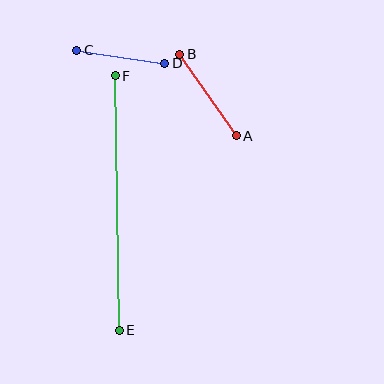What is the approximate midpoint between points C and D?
The midpoint is at approximately (121, 57) pixels.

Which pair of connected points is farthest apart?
Points E and F are farthest apart.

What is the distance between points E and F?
The distance is approximately 254 pixels.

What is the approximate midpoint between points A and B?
The midpoint is at approximately (208, 95) pixels.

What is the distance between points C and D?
The distance is approximately 89 pixels.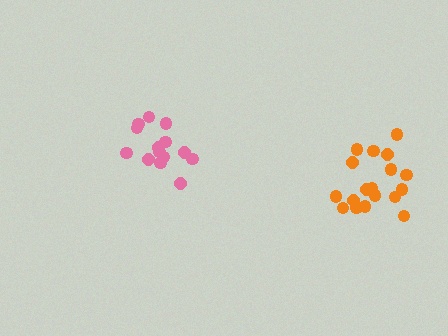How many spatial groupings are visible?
There are 2 spatial groupings.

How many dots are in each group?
Group 1: 18 dots, Group 2: 14 dots (32 total).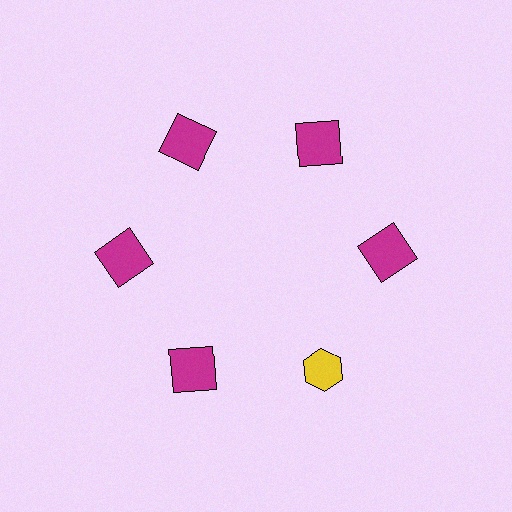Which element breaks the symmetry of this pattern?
The yellow hexagon at roughly the 5 o'clock position breaks the symmetry. All other shapes are magenta squares.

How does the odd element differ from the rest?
It differs in both color (yellow instead of magenta) and shape (hexagon instead of square).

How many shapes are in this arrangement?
There are 6 shapes arranged in a ring pattern.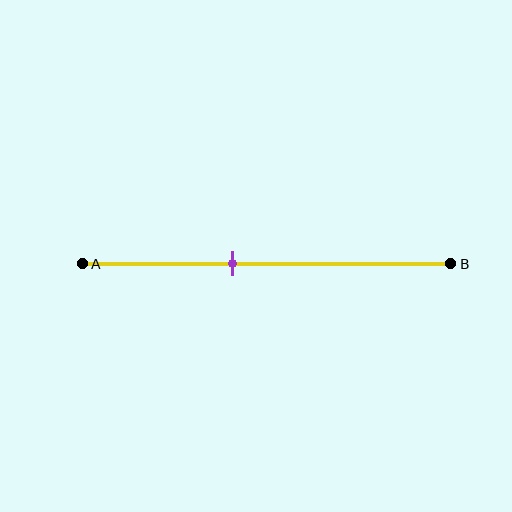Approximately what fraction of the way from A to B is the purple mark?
The purple mark is approximately 40% of the way from A to B.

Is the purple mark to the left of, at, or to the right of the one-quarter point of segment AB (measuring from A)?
The purple mark is to the right of the one-quarter point of segment AB.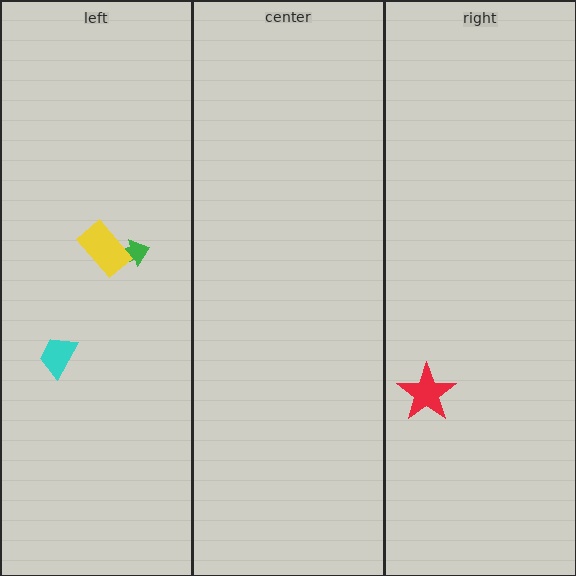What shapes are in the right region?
The red star.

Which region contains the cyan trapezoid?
The left region.